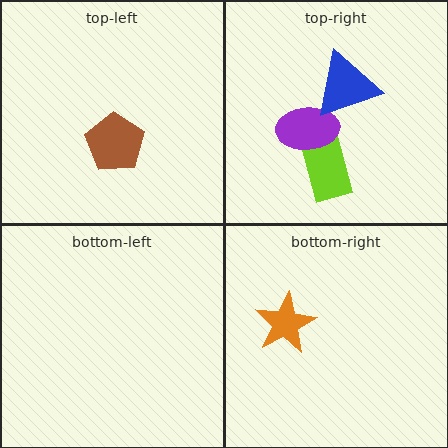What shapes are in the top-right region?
The lime rectangle, the purple ellipse, the blue triangle.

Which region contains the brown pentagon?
The top-left region.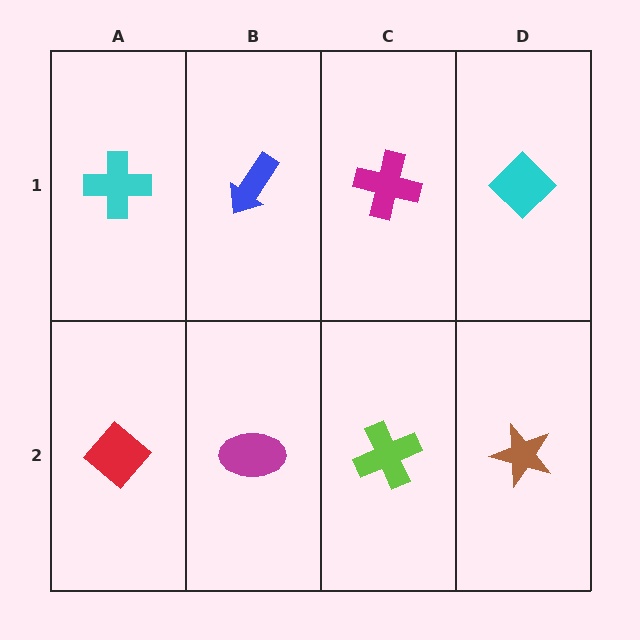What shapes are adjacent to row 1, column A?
A red diamond (row 2, column A), a blue arrow (row 1, column B).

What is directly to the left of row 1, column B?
A cyan cross.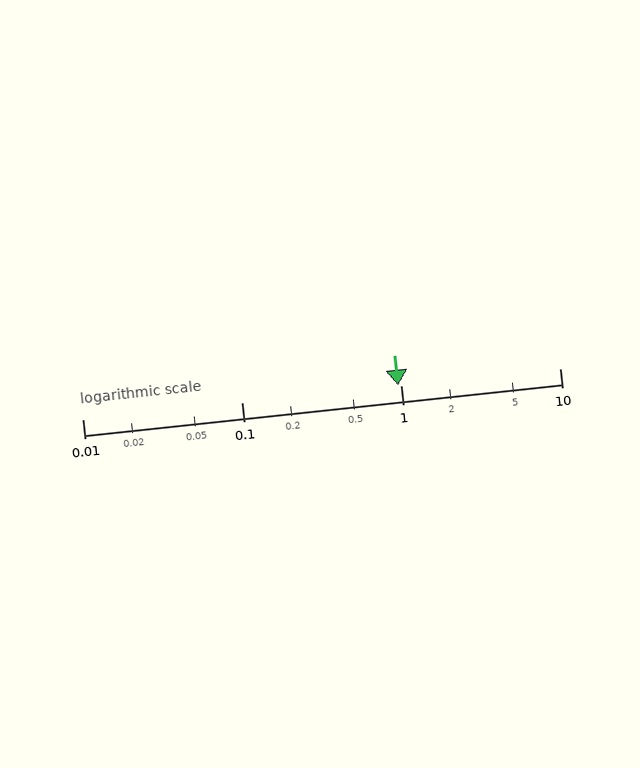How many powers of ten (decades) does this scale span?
The scale spans 3 decades, from 0.01 to 10.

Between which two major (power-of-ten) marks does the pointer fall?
The pointer is between 0.1 and 1.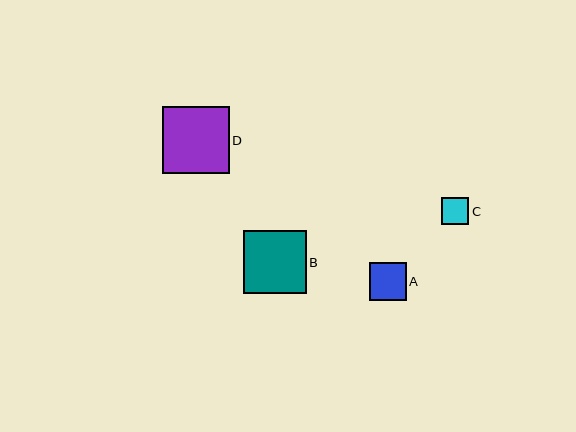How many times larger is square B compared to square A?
Square B is approximately 1.7 times the size of square A.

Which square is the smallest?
Square C is the smallest with a size of approximately 27 pixels.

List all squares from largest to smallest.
From largest to smallest: D, B, A, C.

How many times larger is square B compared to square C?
Square B is approximately 2.3 times the size of square C.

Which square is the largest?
Square D is the largest with a size of approximately 67 pixels.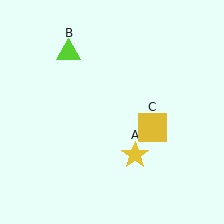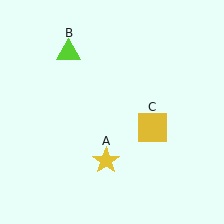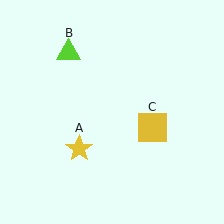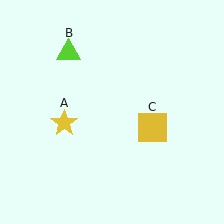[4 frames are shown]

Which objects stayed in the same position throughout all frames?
Lime triangle (object B) and yellow square (object C) remained stationary.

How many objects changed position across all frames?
1 object changed position: yellow star (object A).